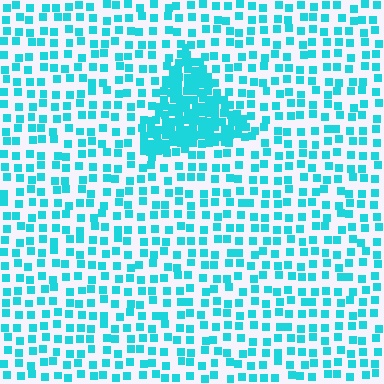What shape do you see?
I see a triangle.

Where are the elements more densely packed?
The elements are more densely packed inside the triangle boundary.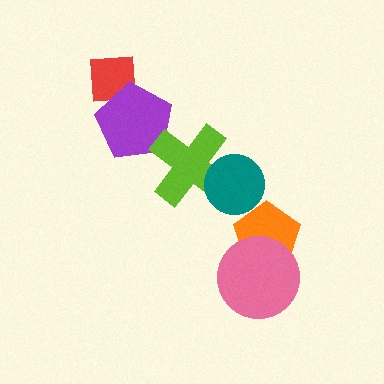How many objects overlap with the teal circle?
1 object overlaps with the teal circle.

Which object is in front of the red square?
The purple pentagon is in front of the red square.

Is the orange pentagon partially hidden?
Yes, it is partially covered by another shape.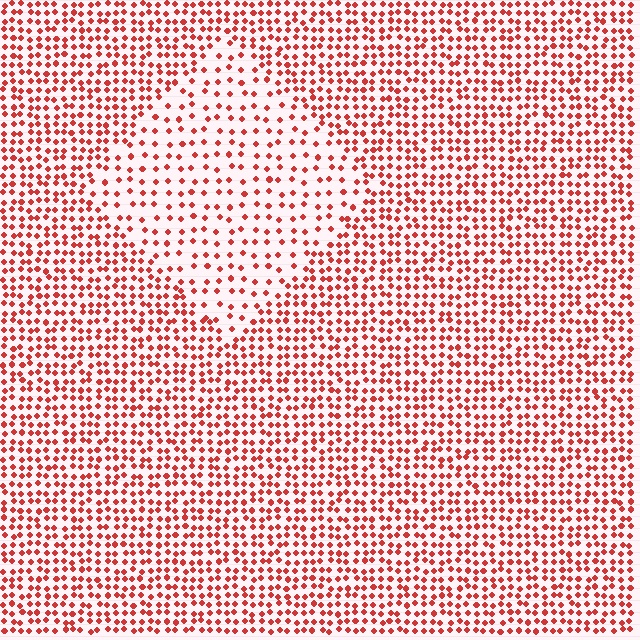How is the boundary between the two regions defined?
The boundary is defined by a change in element density (approximately 2.1x ratio). All elements are the same color, size, and shape.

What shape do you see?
I see a diamond.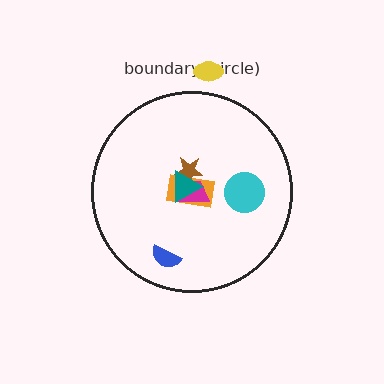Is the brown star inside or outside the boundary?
Inside.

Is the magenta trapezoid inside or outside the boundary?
Inside.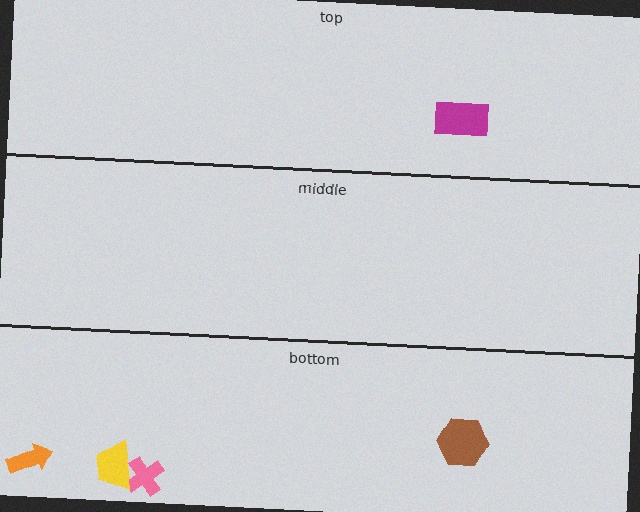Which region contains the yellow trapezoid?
The bottom region.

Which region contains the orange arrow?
The bottom region.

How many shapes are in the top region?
1.